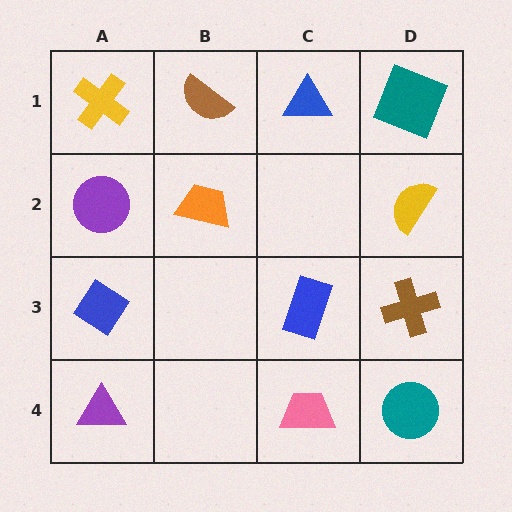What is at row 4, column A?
A purple triangle.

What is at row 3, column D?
A brown cross.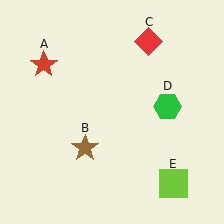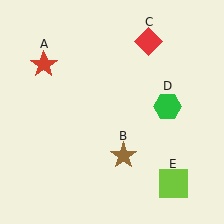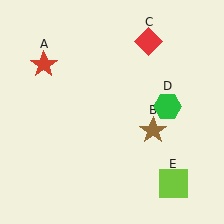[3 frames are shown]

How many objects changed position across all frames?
1 object changed position: brown star (object B).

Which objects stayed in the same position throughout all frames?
Red star (object A) and red diamond (object C) and green hexagon (object D) and lime square (object E) remained stationary.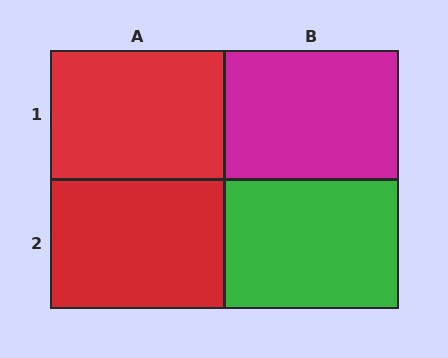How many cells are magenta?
1 cell is magenta.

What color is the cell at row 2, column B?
Green.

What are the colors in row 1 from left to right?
Red, magenta.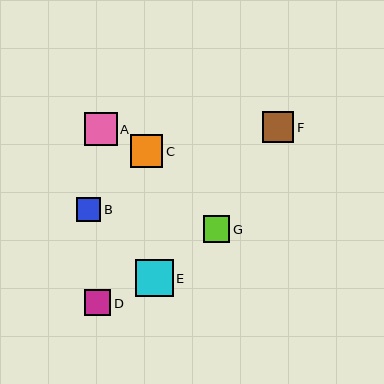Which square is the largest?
Square E is the largest with a size of approximately 37 pixels.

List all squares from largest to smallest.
From largest to smallest: E, A, C, F, G, D, B.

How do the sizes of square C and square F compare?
Square C and square F are approximately the same size.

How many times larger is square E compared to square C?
Square E is approximately 1.1 times the size of square C.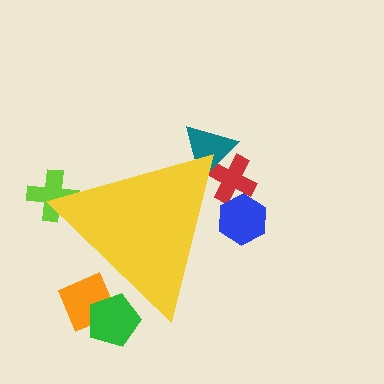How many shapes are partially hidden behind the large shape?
6 shapes are partially hidden.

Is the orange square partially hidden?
Yes, the orange square is partially hidden behind the yellow triangle.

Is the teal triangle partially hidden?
Yes, the teal triangle is partially hidden behind the yellow triangle.